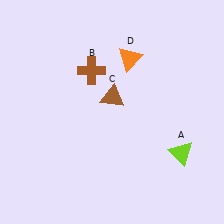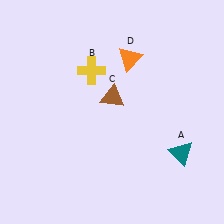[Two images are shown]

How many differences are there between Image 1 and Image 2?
There are 2 differences between the two images.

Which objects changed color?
A changed from lime to teal. B changed from brown to yellow.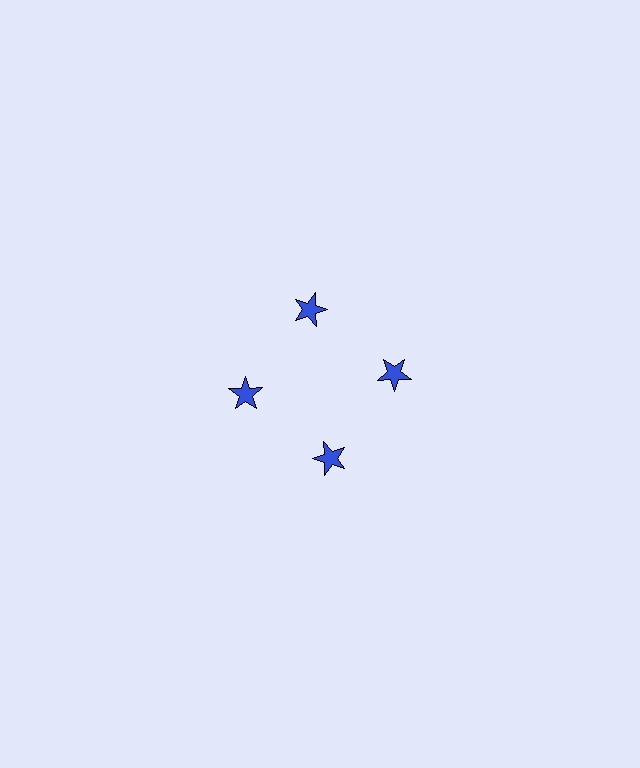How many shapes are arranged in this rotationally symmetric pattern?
There are 4 shapes, arranged in 4 groups of 1.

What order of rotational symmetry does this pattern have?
This pattern has 4-fold rotational symmetry.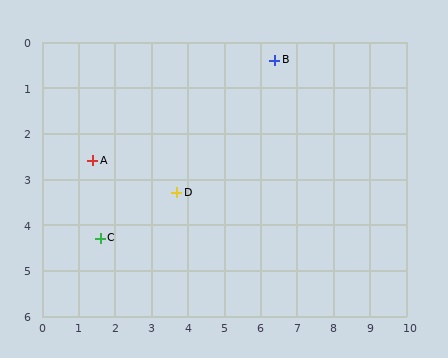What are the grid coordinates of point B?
Point B is at approximately (6.4, 0.4).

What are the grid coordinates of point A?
Point A is at approximately (1.4, 2.6).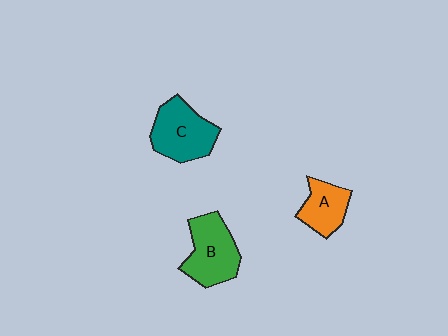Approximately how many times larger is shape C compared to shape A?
Approximately 1.5 times.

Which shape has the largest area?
Shape C (teal).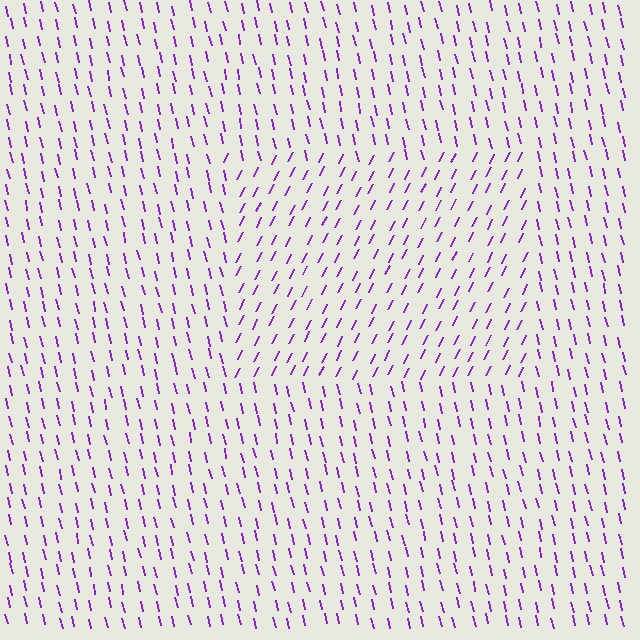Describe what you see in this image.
The image is filled with small purple line segments. A rectangle region in the image has lines oriented differently from the surrounding lines, creating a visible texture boundary.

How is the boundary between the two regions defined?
The boundary is defined purely by a change in line orientation (approximately 39 degrees difference). All lines are the same color and thickness.